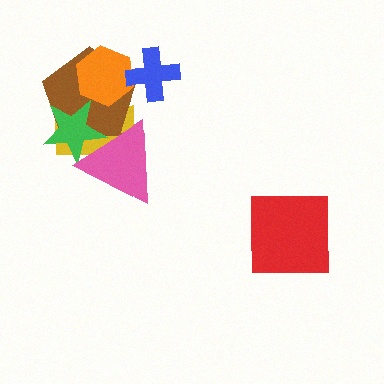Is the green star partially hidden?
Yes, it is partially covered by another shape.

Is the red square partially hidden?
No, no other shape covers it.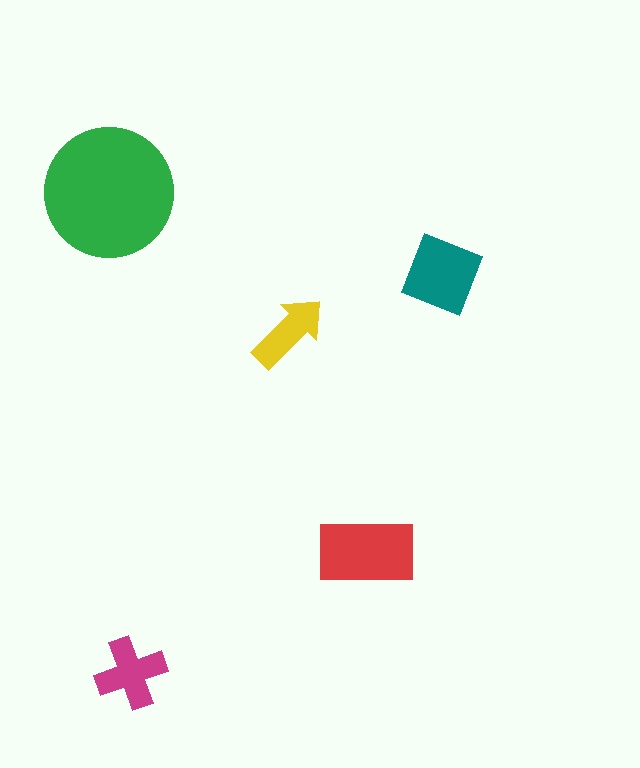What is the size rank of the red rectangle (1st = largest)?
2nd.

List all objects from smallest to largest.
The yellow arrow, the magenta cross, the teal diamond, the red rectangle, the green circle.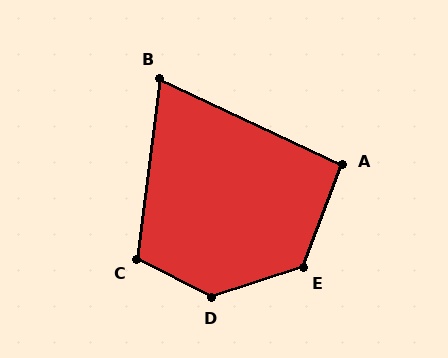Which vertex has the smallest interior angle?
B, at approximately 72 degrees.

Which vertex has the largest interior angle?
D, at approximately 135 degrees.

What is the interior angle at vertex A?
Approximately 95 degrees (approximately right).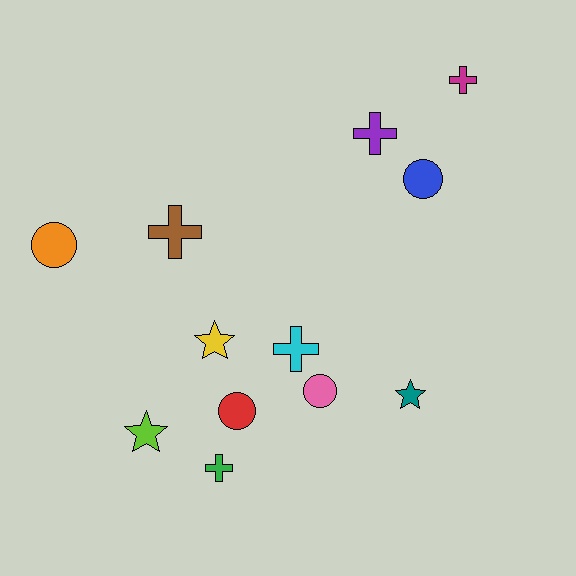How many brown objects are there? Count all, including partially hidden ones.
There is 1 brown object.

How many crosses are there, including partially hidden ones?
There are 5 crosses.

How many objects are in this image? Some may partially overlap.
There are 12 objects.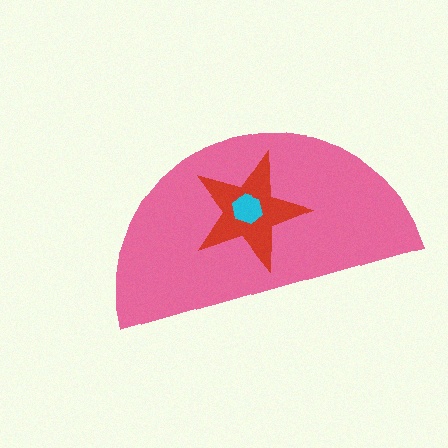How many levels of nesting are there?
3.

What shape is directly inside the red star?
The cyan hexagon.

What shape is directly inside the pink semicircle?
The red star.